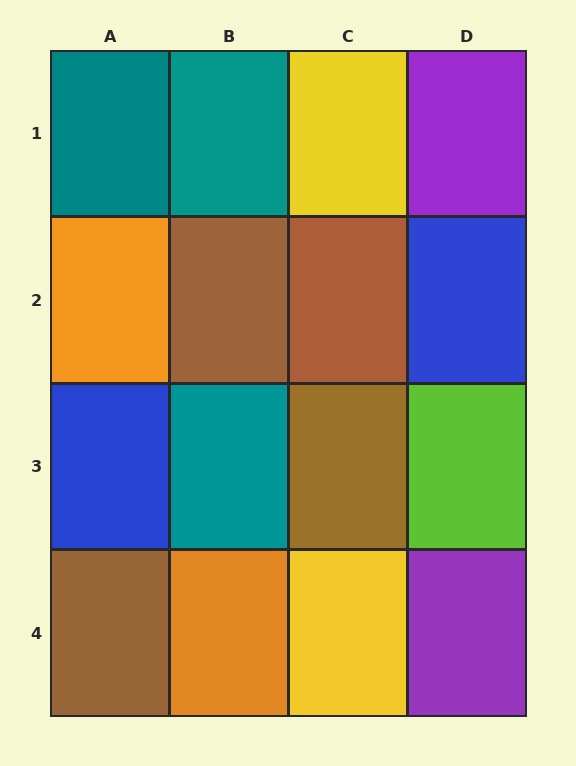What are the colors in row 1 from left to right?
Teal, teal, yellow, purple.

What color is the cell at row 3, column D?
Lime.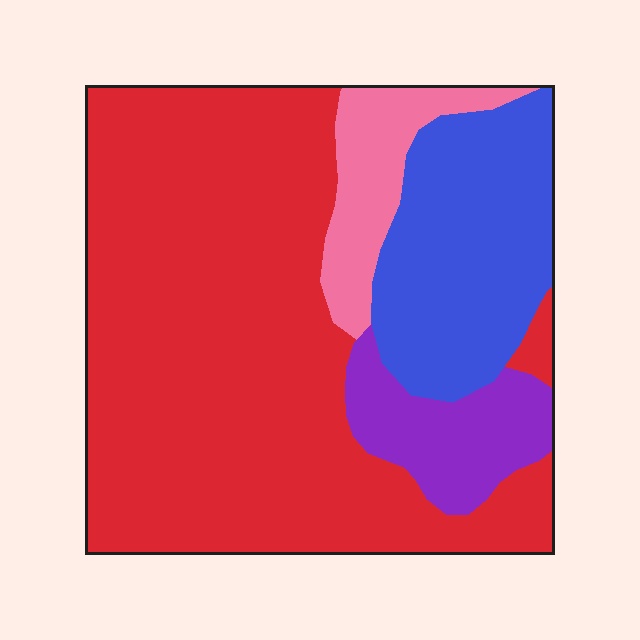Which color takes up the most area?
Red, at roughly 60%.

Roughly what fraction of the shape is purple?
Purple takes up about one tenth (1/10) of the shape.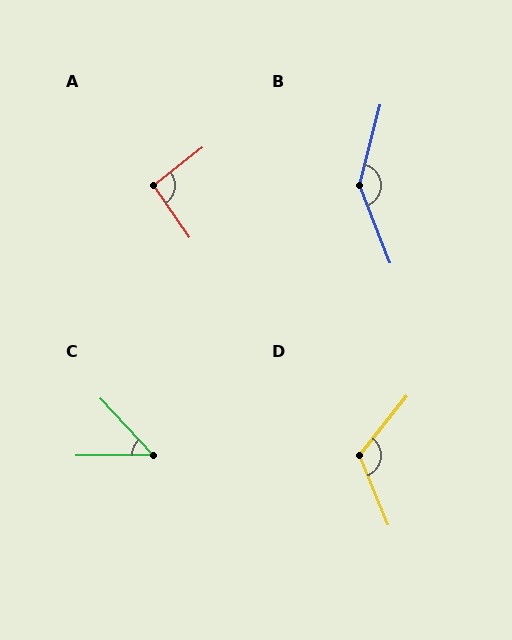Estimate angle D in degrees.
Approximately 119 degrees.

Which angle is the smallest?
C, at approximately 47 degrees.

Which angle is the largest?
B, at approximately 144 degrees.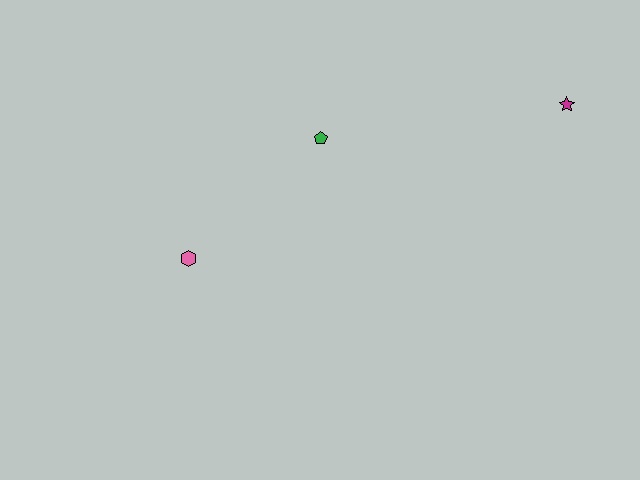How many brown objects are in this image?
There are no brown objects.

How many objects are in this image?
There are 3 objects.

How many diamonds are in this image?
There are no diamonds.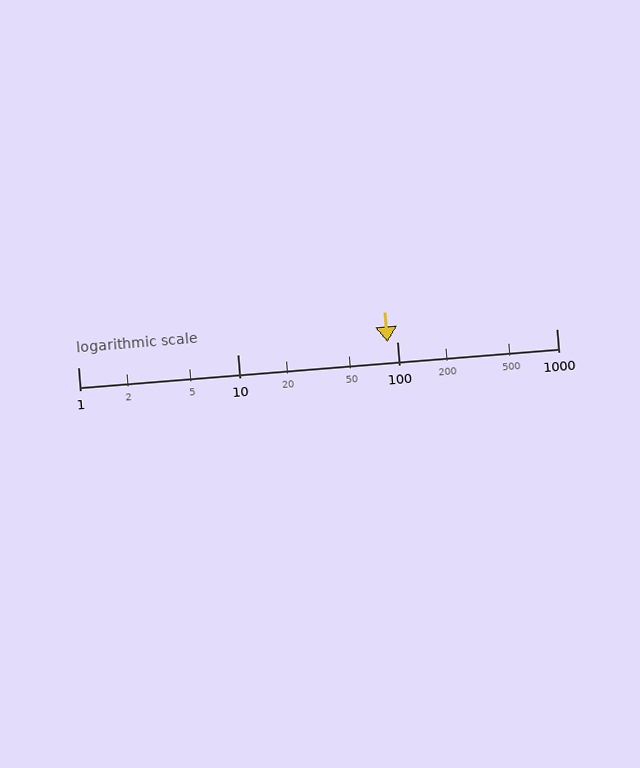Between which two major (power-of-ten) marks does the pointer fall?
The pointer is between 10 and 100.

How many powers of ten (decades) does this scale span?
The scale spans 3 decades, from 1 to 1000.